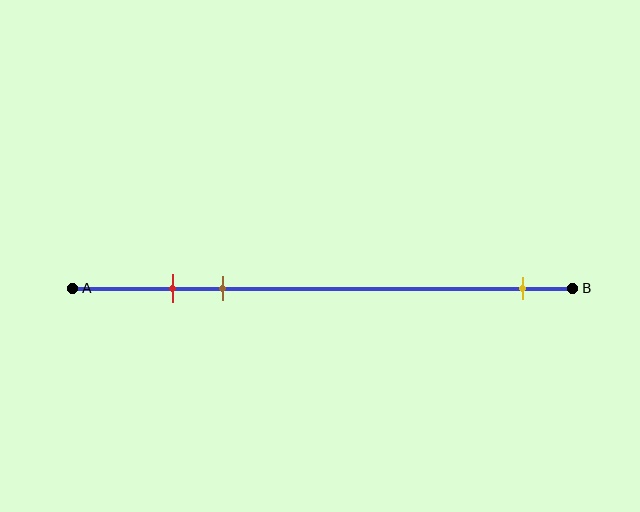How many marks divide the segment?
There are 3 marks dividing the segment.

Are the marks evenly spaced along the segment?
No, the marks are not evenly spaced.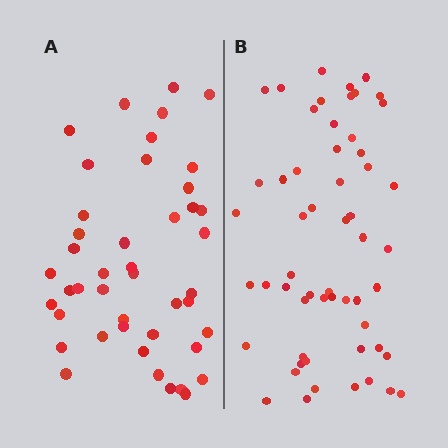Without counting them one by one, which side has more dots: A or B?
Region B (the right region) has more dots.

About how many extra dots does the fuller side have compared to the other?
Region B has roughly 12 or so more dots than region A.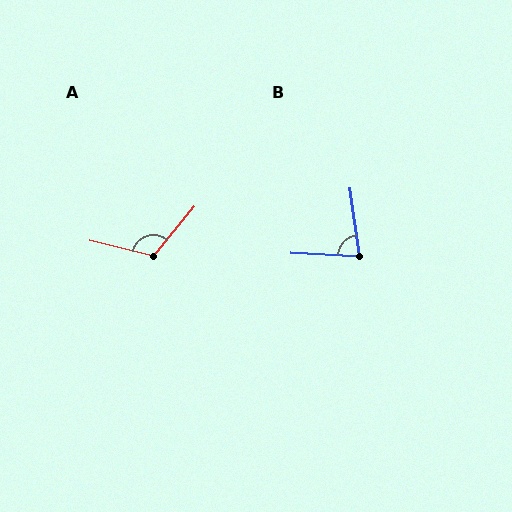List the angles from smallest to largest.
B (79°), A (116°).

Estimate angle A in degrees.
Approximately 116 degrees.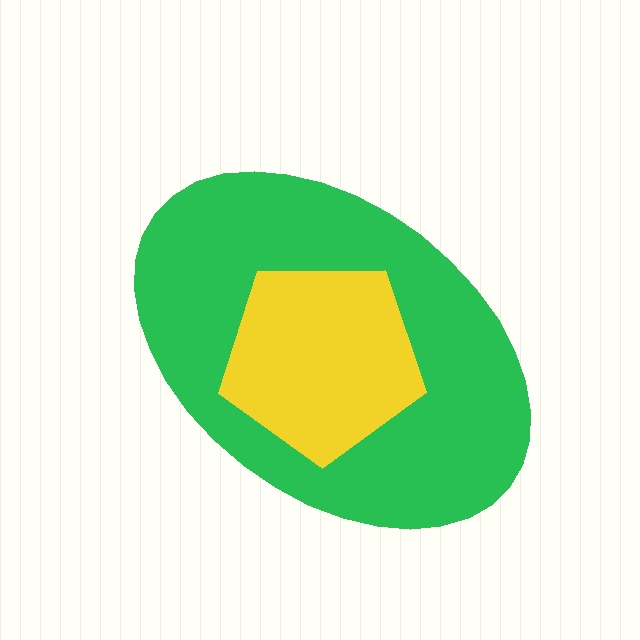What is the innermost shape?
The yellow pentagon.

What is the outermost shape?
The green ellipse.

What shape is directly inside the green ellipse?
The yellow pentagon.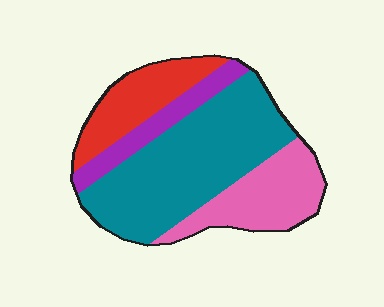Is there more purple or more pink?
Pink.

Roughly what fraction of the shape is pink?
Pink takes up about one fifth (1/5) of the shape.